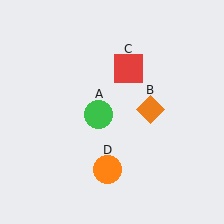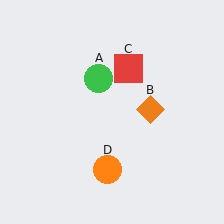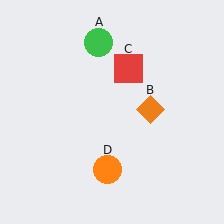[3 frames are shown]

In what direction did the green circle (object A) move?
The green circle (object A) moved up.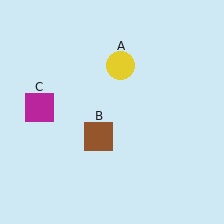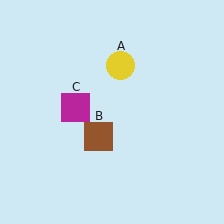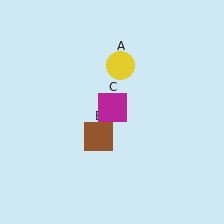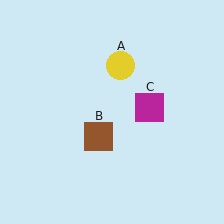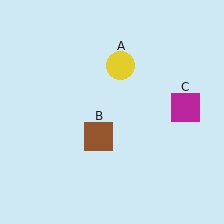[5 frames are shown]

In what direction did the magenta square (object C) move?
The magenta square (object C) moved right.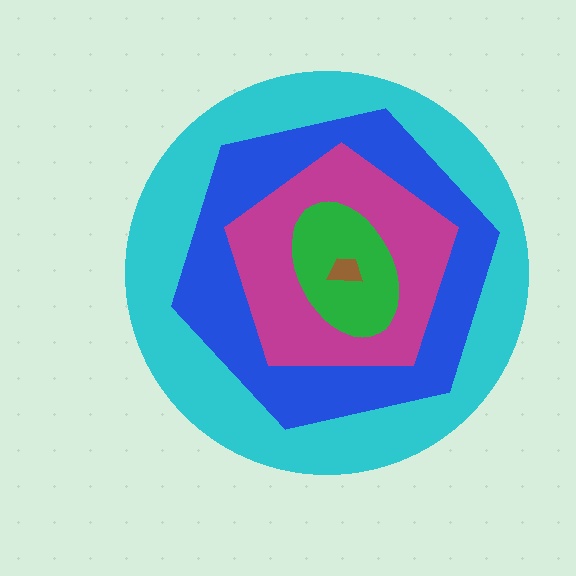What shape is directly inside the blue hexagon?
The magenta pentagon.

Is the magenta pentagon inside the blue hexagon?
Yes.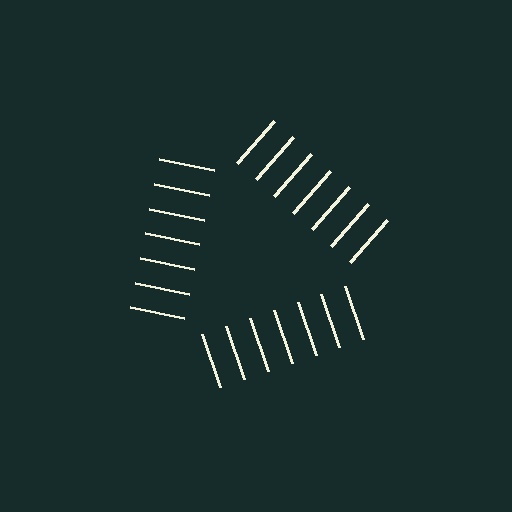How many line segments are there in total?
21 — 7 along each of the 3 edges.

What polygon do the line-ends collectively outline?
An illusory triangle — the line segments terminate on its edges but no continuous stroke is drawn.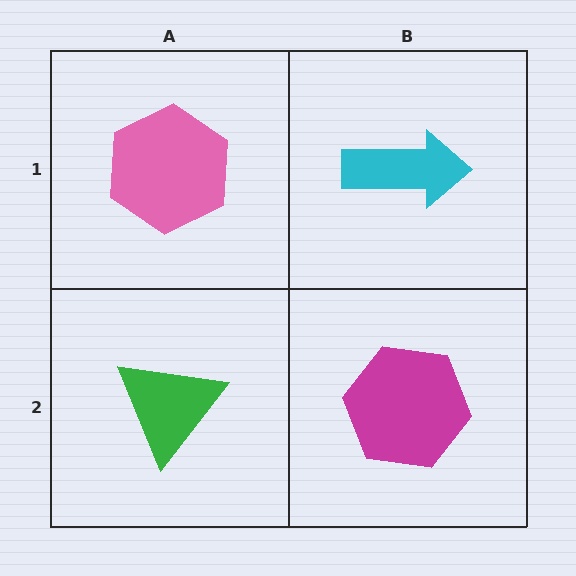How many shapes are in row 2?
2 shapes.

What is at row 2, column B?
A magenta hexagon.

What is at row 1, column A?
A pink hexagon.